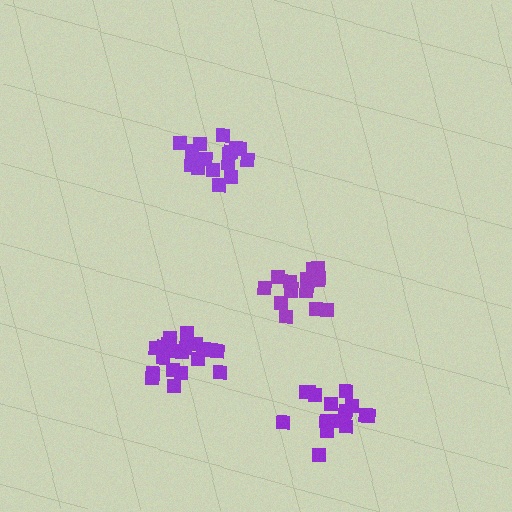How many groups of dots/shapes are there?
There are 4 groups.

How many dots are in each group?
Group 1: 21 dots, Group 2: 16 dots, Group 3: 16 dots, Group 4: 16 dots (69 total).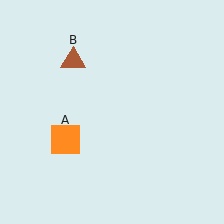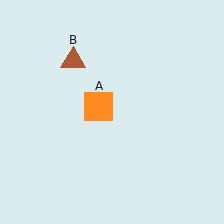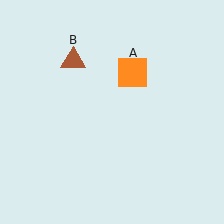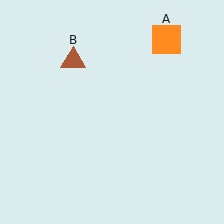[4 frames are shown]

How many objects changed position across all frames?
1 object changed position: orange square (object A).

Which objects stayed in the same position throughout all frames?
Brown triangle (object B) remained stationary.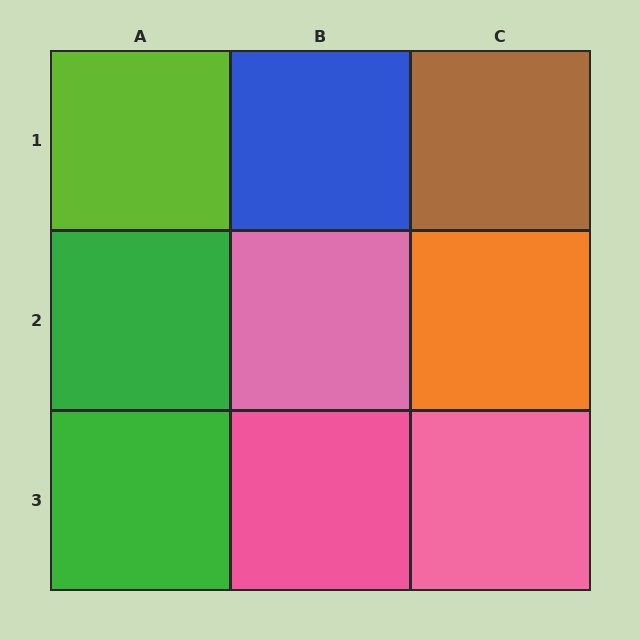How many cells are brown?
1 cell is brown.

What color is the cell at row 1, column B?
Blue.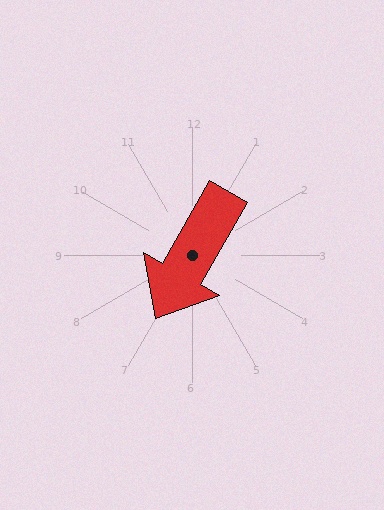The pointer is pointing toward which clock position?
Roughly 7 o'clock.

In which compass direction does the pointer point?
Southwest.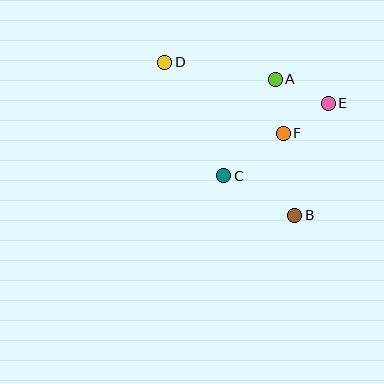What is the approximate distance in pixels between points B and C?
The distance between B and C is approximately 81 pixels.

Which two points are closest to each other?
Points E and F are closest to each other.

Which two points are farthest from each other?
Points B and D are farthest from each other.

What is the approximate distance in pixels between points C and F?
The distance between C and F is approximately 73 pixels.